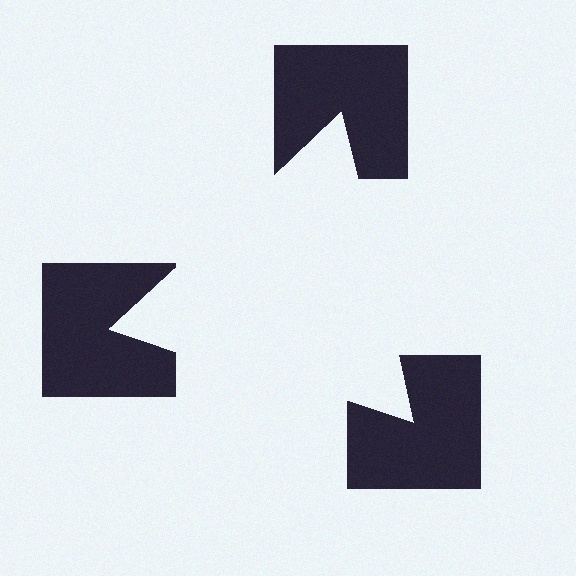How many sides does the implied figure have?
3 sides.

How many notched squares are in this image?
There are 3 — one at each vertex of the illusory triangle.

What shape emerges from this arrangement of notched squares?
An illusory triangle — its edges are inferred from the aligned wedge cuts in the notched squares, not physically drawn.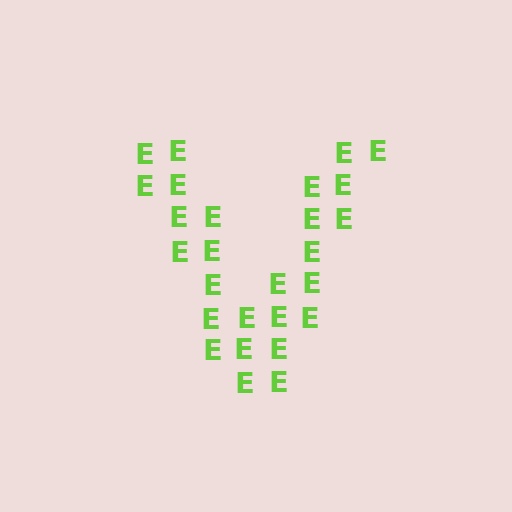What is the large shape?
The large shape is the letter V.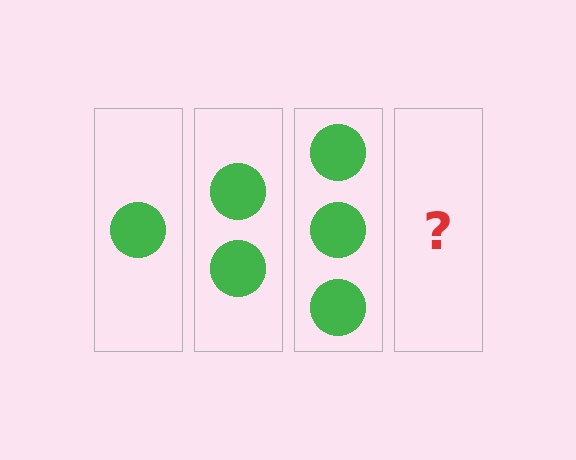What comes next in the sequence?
The next element should be 4 circles.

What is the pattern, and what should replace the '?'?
The pattern is that each step adds one more circle. The '?' should be 4 circles.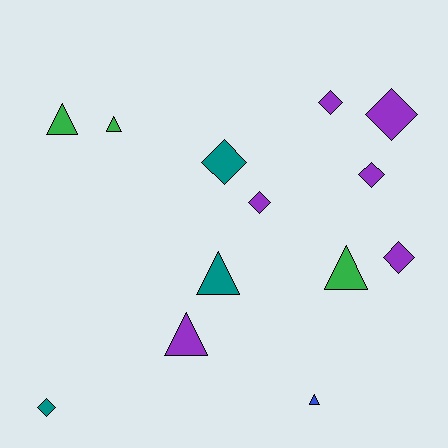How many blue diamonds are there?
There are no blue diamonds.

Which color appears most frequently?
Purple, with 6 objects.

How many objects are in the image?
There are 13 objects.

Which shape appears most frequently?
Diamond, with 7 objects.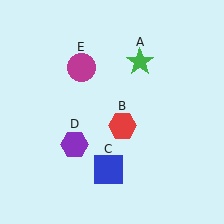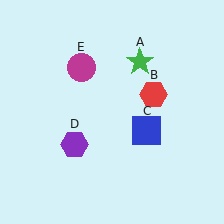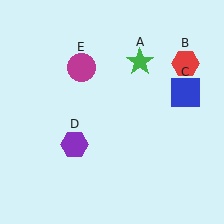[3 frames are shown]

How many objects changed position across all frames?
2 objects changed position: red hexagon (object B), blue square (object C).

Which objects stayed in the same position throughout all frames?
Green star (object A) and purple hexagon (object D) and magenta circle (object E) remained stationary.